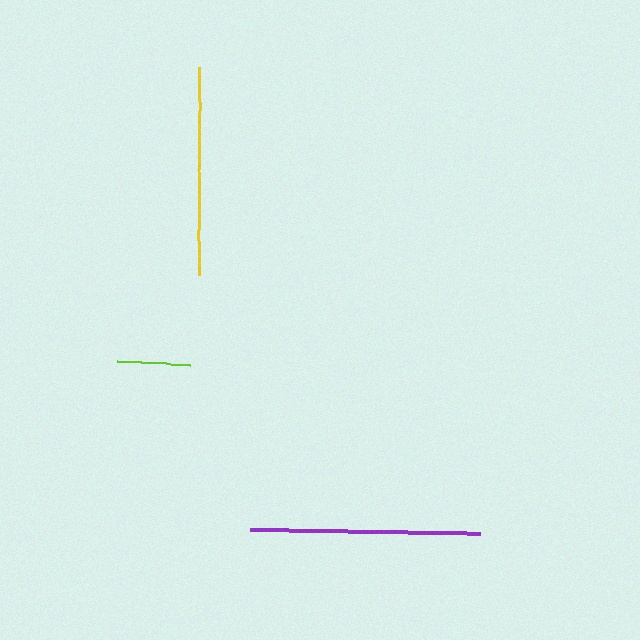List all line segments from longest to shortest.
From longest to shortest: purple, yellow, lime.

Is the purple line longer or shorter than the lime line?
The purple line is longer than the lime line.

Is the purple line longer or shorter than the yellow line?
The purple line is longer than the yellow line.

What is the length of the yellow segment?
The yellow segment is approximately 209 pixels long.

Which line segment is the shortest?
The lime line is the shortest at approximately 73 pixels.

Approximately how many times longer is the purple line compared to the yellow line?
The purple line is approximately 1.1 times the length of the yellow line.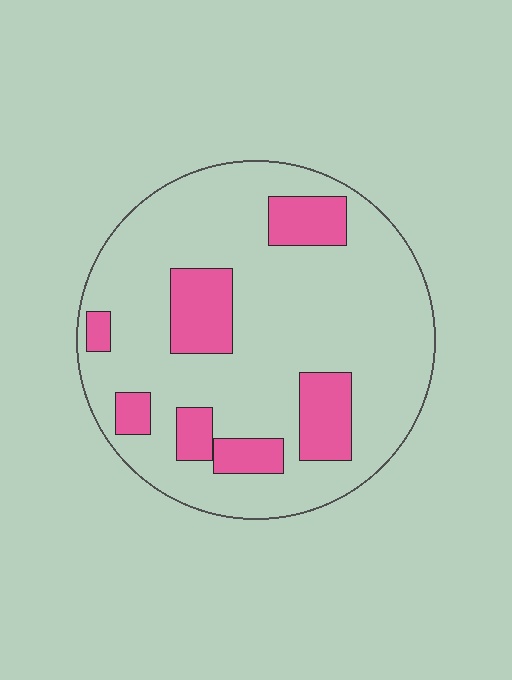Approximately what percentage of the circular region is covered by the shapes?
Approximately 20%.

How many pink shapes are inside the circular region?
7.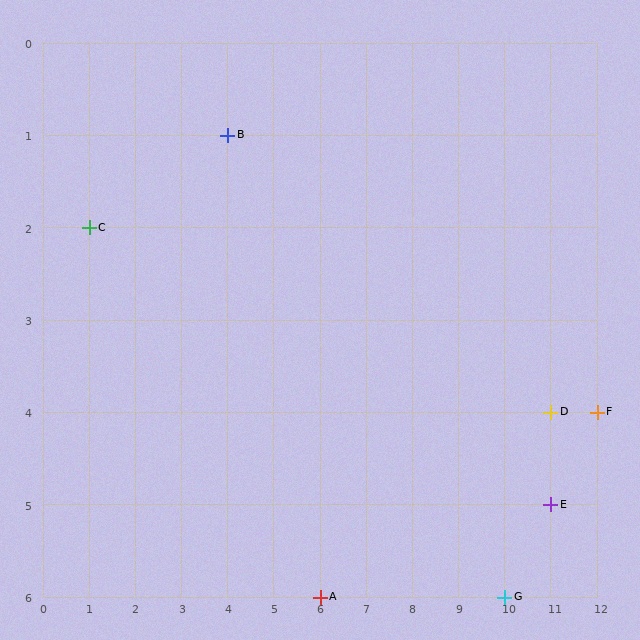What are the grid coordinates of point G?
Point G is at grid coordinates (10, 6).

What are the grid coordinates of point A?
Point A is at grid coordinates (6, 6).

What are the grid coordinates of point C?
Point C is at grid coordinates (1, 2).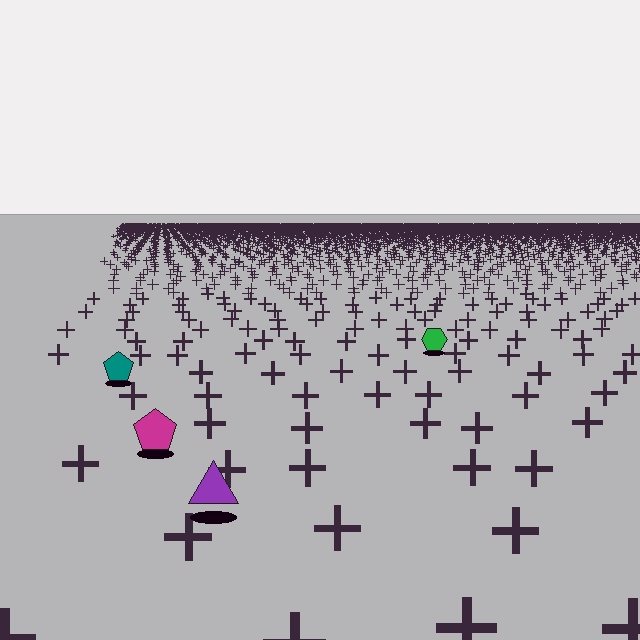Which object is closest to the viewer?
The purple triangle is closest. The texture marks near it are larger and more spread out.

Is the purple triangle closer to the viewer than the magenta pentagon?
Yes. The purple triangle is closer — you can tell from the texture gradient: the ground texture is coarser near it.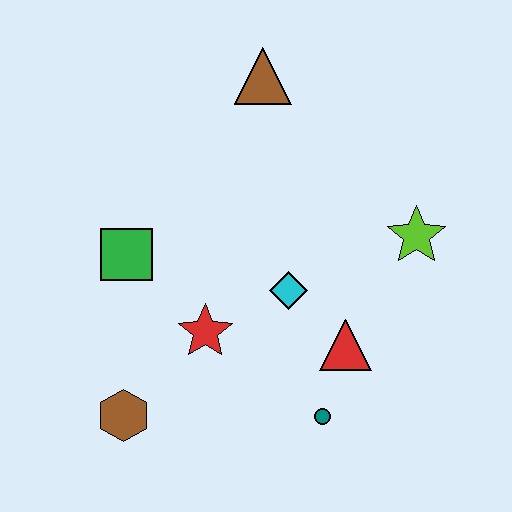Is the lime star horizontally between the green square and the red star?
No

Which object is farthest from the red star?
The brown triangle is farthest from the red star.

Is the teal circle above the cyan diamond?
No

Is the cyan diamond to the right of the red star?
Yes